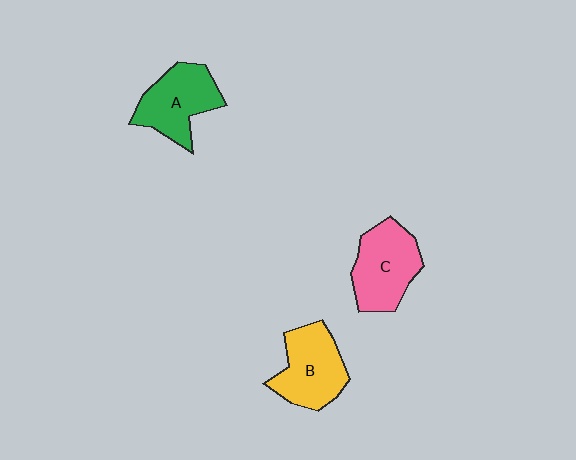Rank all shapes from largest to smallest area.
From largest to smallest: C (pink), B (yellow), A (green).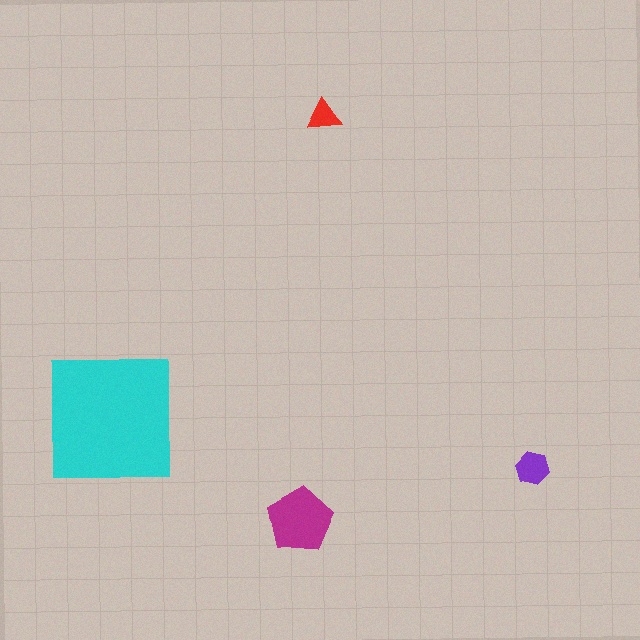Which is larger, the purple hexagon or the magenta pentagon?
The magenta pentagon.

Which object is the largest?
The cyan square.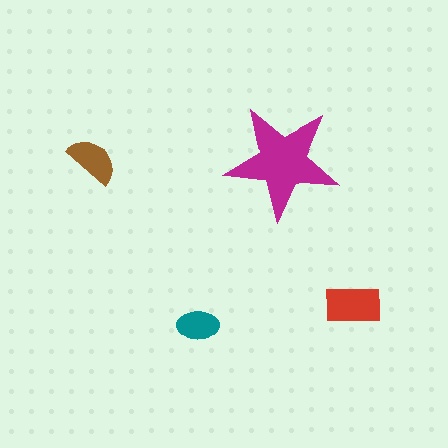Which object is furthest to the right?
The red rectangle is rightmost.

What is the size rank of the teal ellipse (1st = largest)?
4th.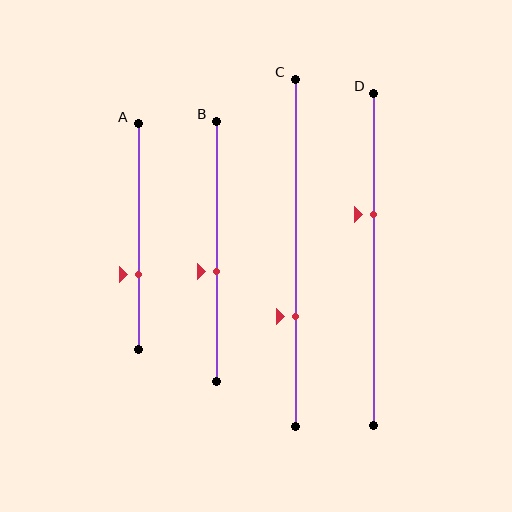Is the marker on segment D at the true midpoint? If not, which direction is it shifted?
No, the marker on segment D is shifted upward by about 14% of the segment length.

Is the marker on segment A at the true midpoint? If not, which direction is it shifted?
No, the marker on segment A is shifted downward by about 17% of the segment length.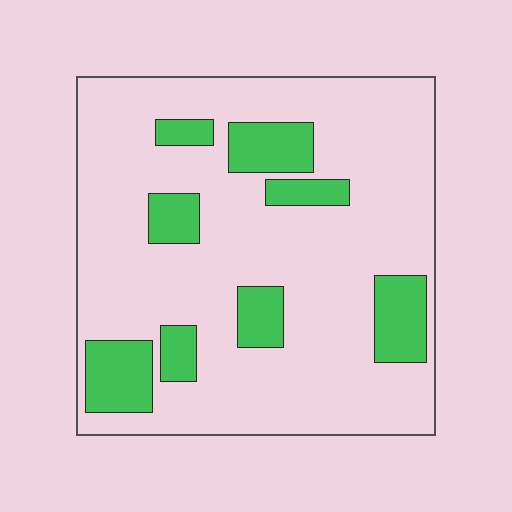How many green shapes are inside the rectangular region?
8.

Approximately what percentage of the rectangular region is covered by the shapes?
Approximately 20%.